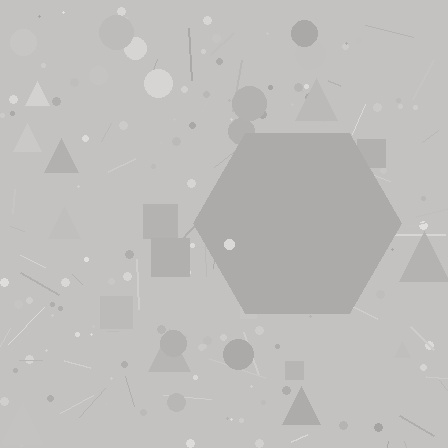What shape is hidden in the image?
A hexagon is hidden in the image.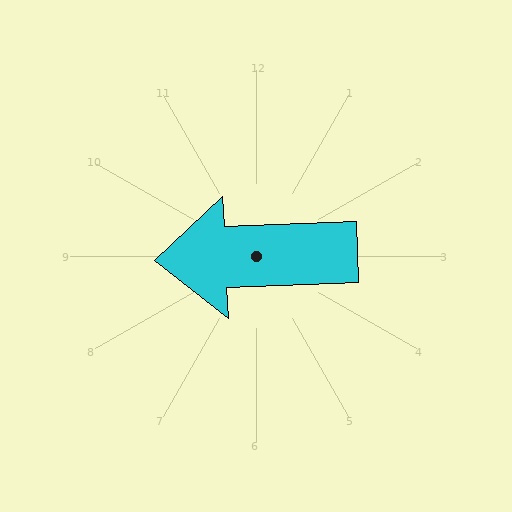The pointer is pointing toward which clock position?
Roughly 9 o'clock.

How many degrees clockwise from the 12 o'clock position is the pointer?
Approximately 268 degrees.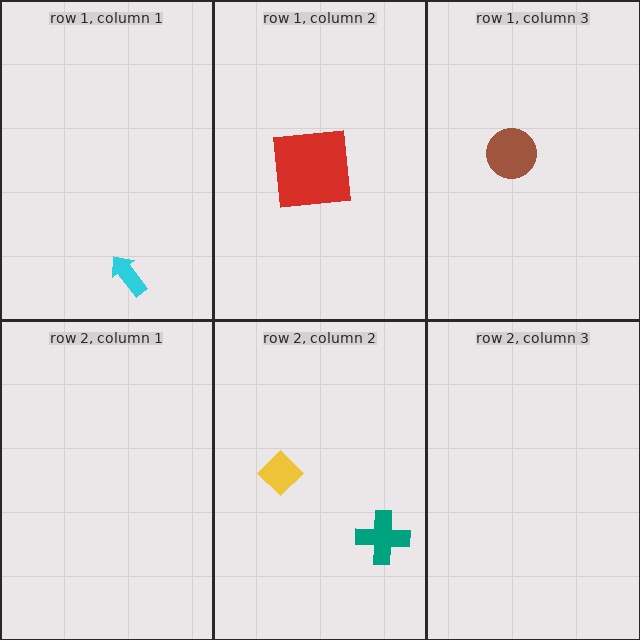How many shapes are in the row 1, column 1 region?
1.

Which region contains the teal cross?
The row 2, column 2 region.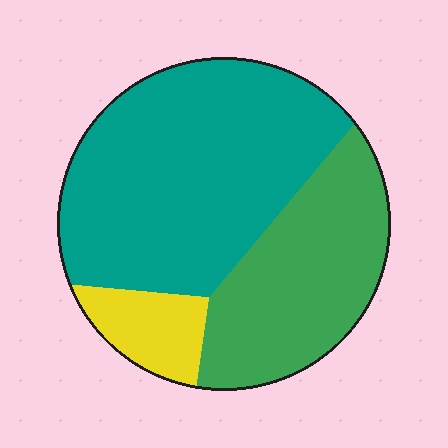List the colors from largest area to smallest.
From largest to smallest: teal, green, yellow.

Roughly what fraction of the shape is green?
Green covers 34% of the shape.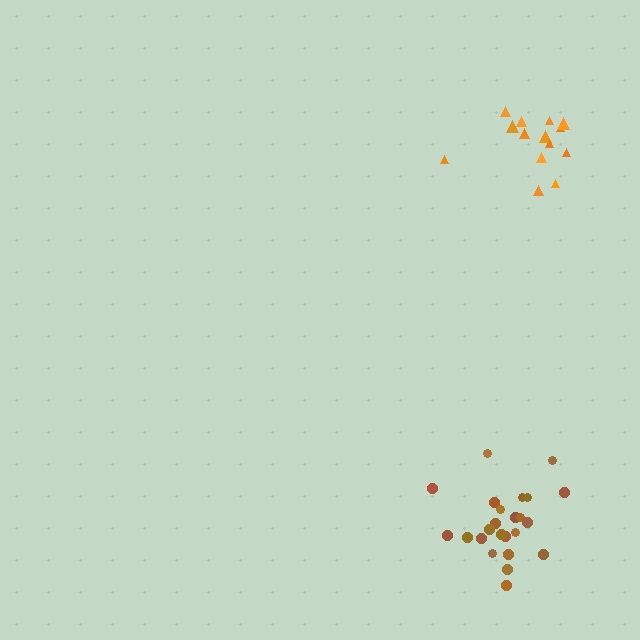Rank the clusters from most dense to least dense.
orange, brown.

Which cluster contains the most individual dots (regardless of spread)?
Brown (24).